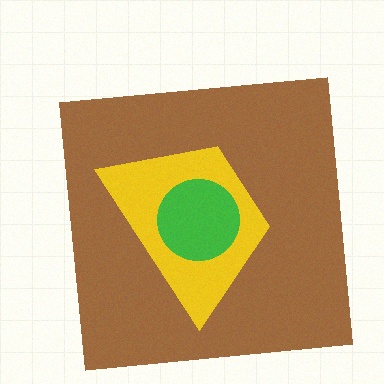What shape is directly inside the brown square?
The yellow trapezoid.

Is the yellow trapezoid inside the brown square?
Yes.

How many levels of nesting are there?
3.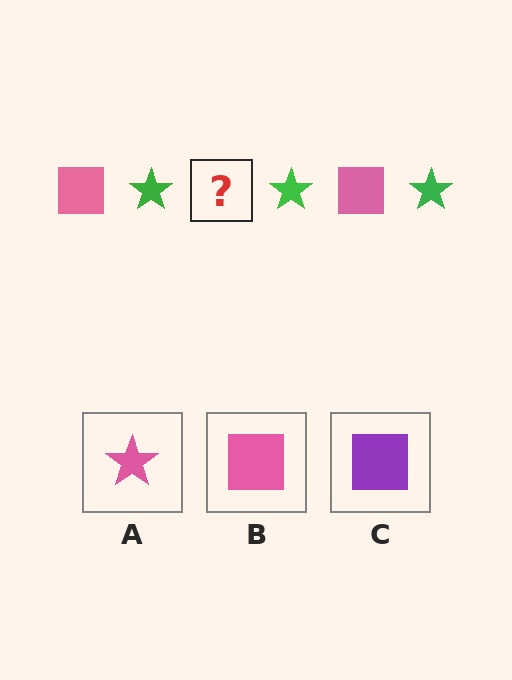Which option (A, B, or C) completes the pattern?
B.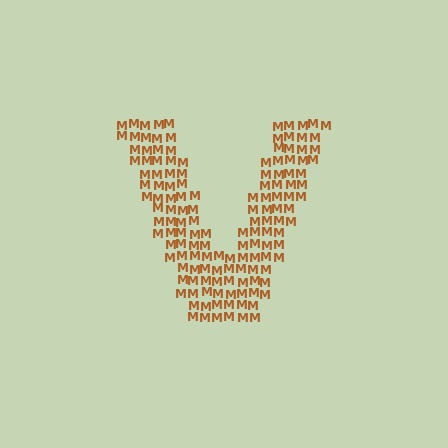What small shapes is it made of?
It is made of small letter M's.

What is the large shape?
The large shape is the letter V.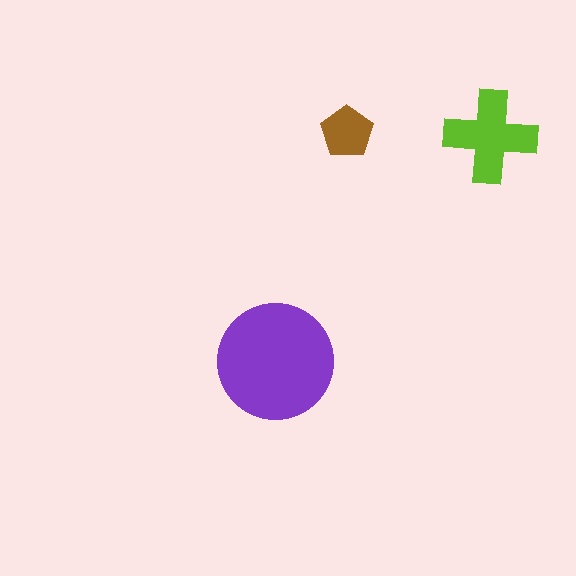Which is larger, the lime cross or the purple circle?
The purple circle.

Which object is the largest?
The purple circle.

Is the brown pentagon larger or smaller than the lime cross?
Smaller.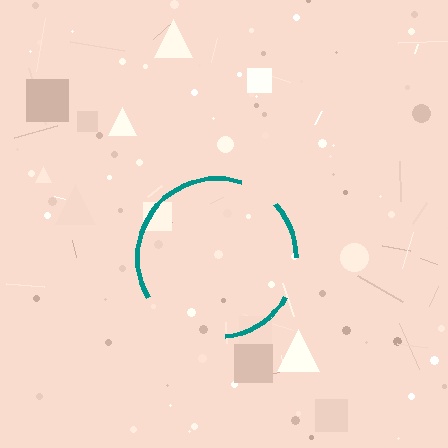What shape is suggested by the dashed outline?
The dashed outline suggests a circle.